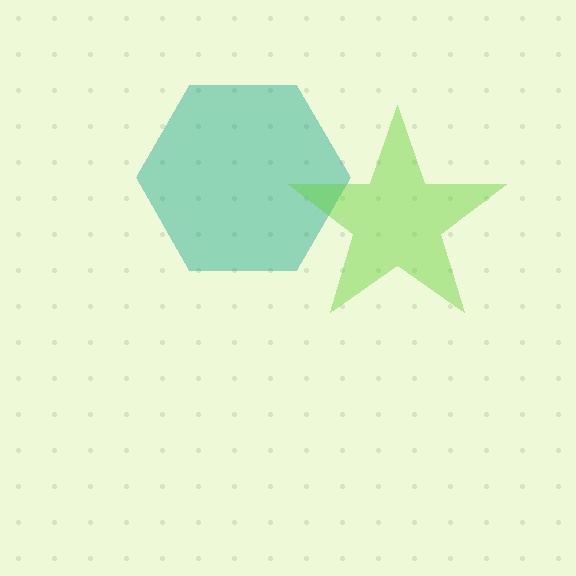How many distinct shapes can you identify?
There are 2 distinct shapes: a teal hexagon, a lime star.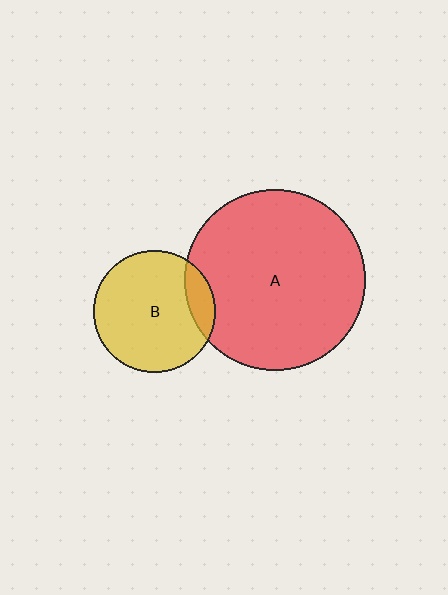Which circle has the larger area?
Circle A (red).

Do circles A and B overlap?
Yes.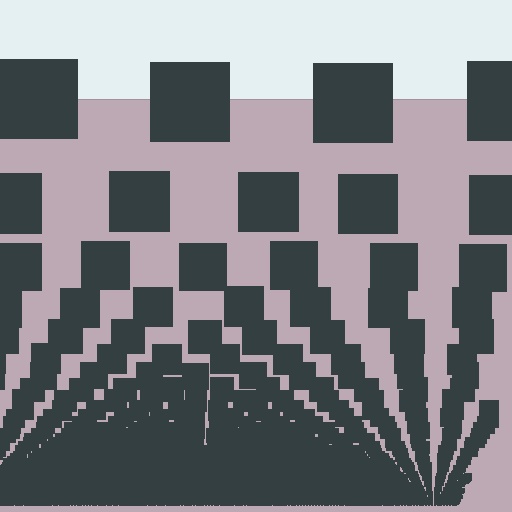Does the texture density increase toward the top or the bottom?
Density increases toward the bottom.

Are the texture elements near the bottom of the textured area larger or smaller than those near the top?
Smaller. The gradient is inverted — elements near the bottom are smaller and denser.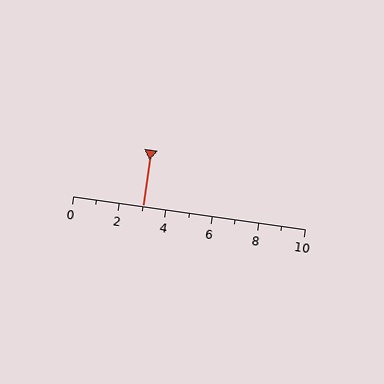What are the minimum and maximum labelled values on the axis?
The axis runs from 0 to 10.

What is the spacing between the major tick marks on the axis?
The major ticks are spaced 2 apart.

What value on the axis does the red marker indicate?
The marker indicates approximately 3.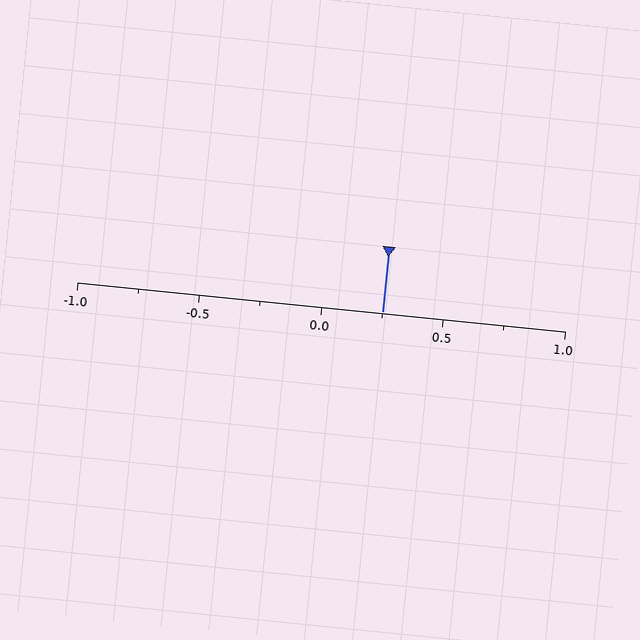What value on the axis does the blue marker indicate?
The marker indicates approximately 0.25.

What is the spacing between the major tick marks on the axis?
The major ticks are spaced 0.5 apart.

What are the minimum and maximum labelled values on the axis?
The axis runs from -1.0 to 1.0.